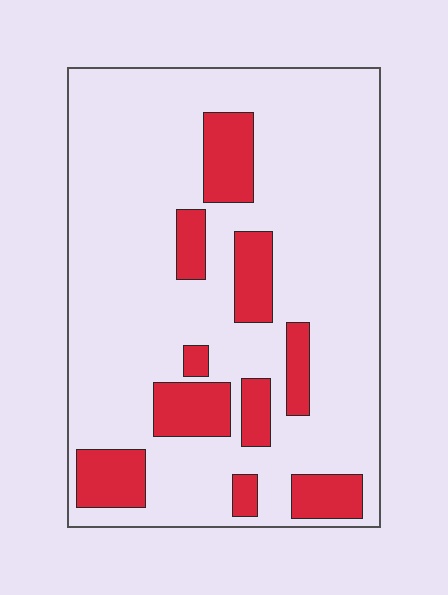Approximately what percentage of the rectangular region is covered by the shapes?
Approximately 20%.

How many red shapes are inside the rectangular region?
10.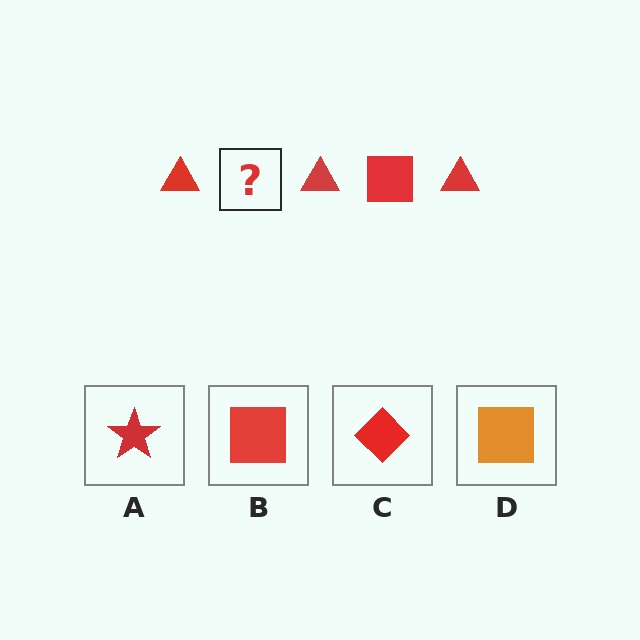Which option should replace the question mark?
Option B.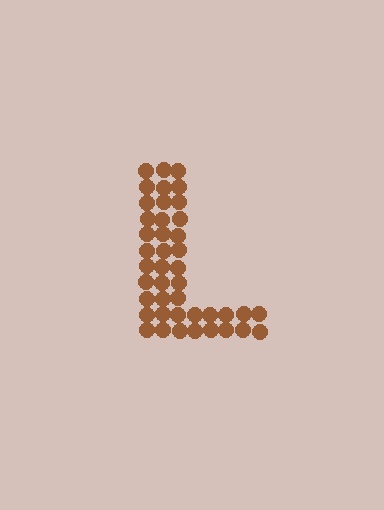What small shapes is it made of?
It is made of small circles.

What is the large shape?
The large shape is the letter L.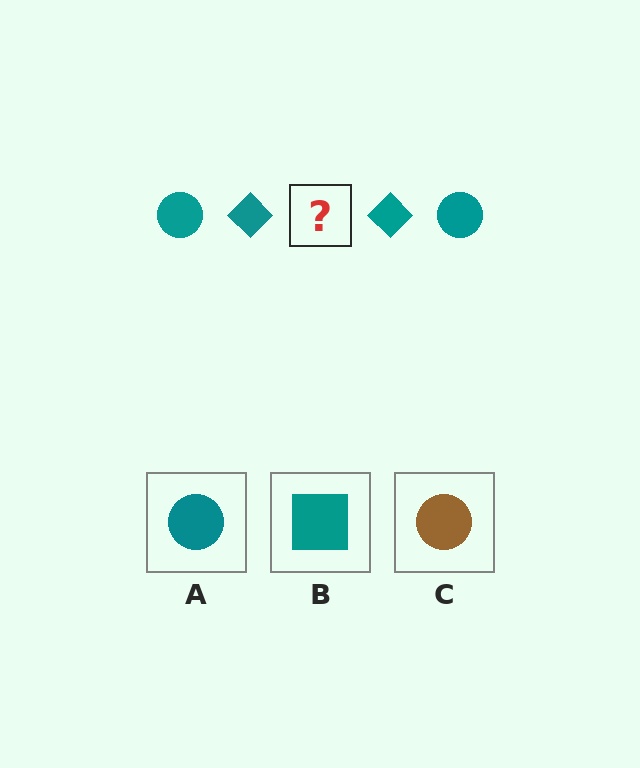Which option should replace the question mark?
Option A.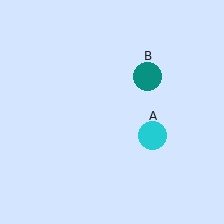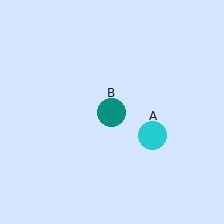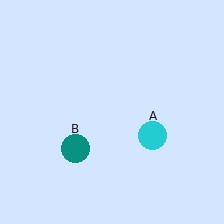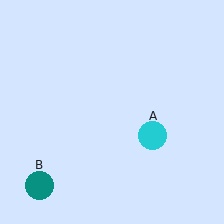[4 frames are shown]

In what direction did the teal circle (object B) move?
The teal circle (object B) moved down and to the left.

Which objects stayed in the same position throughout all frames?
Cyan circle (object A) remained stationary.